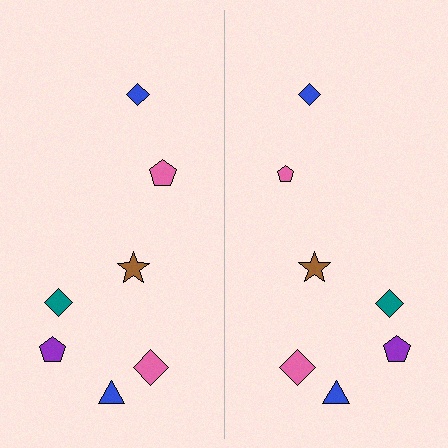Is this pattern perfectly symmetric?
No, the pattern is not perfectly symmetric. The pink pentagon on the right side has a different size than its mirror counterpart.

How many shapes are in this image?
There are 14 shapes in this image.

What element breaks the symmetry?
The pink pentagon on the right side has a different size than its mirror counterpart.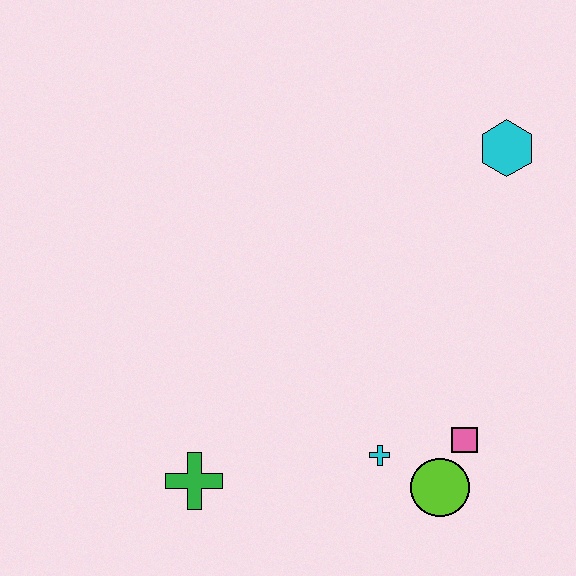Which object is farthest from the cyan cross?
The cyan hexagon is farthest from the cyan cross.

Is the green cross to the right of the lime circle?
No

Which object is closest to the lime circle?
The pink square is closest to the lime circle.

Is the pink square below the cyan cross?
No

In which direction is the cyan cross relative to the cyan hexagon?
The cyan cross is below the cyan hexagon.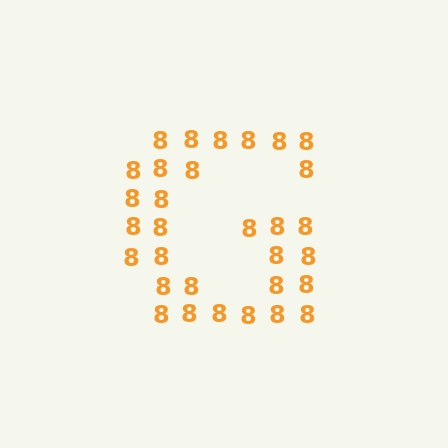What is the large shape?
The large shape is the letter G.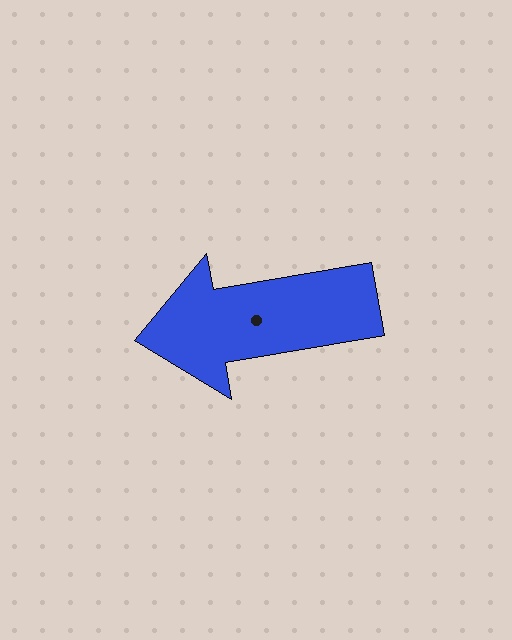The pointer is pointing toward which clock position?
Roughly 9 o'clock.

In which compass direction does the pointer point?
West.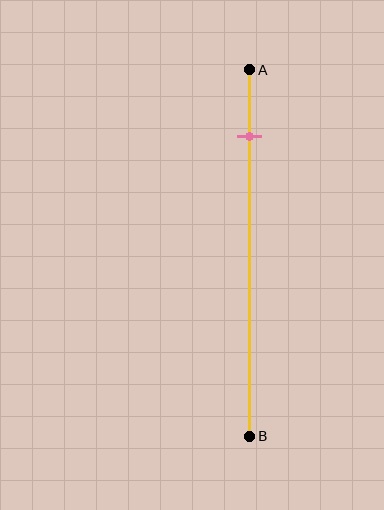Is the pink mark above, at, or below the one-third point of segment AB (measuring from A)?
The pink mark is above the one-third point of segment AB.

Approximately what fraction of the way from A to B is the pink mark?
The pink mark is approximately 20% of the way from A to B.